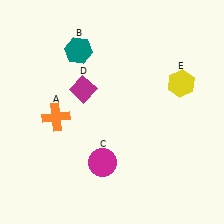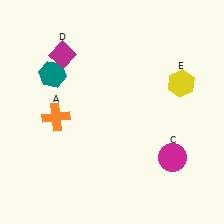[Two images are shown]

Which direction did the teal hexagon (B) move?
The teal hexagon (B) moved left.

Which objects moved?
The objects that moved are: the teal hexagon (B), the magenta circle (C), the magenta diamond (D).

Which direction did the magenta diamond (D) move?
The magenta diamond (D) moved up.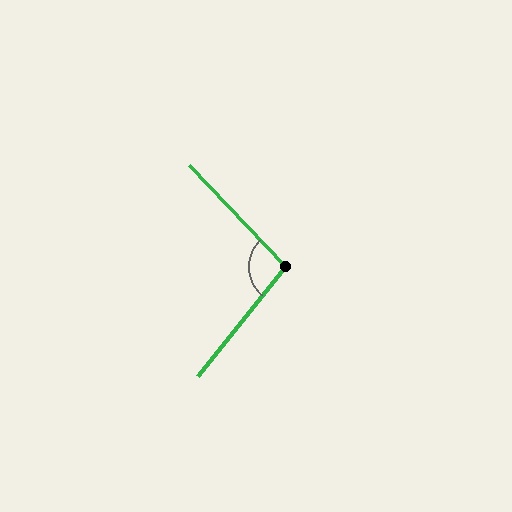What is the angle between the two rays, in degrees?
Approximately 98 degrees.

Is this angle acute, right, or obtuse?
It is obtuse.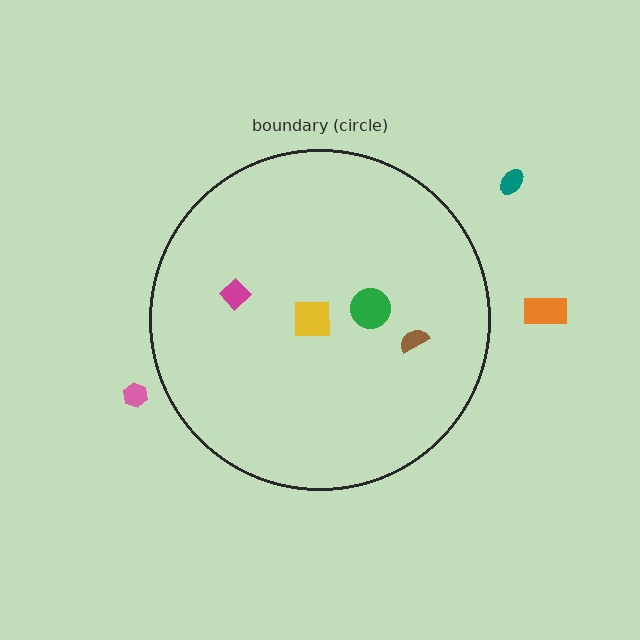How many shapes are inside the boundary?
4 inside, 3 outside.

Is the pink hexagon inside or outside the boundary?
Outside.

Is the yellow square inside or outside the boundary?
Inside.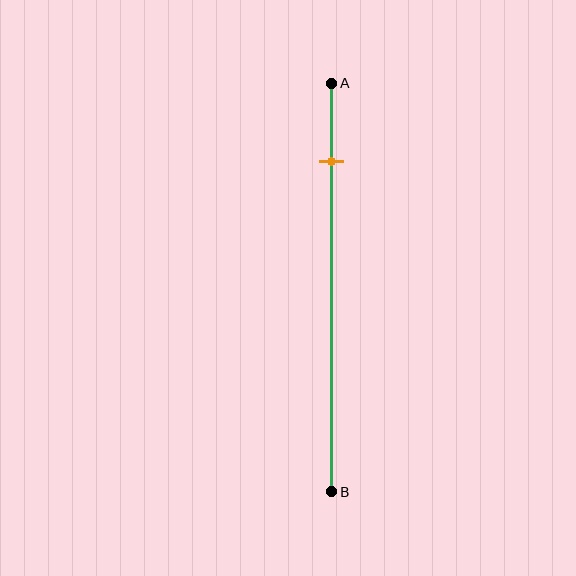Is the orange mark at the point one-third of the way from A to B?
No, the mark is at about 20% from A, not at the 33% one-third point.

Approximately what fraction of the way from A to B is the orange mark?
The orange mark is approximately 20% of the way from A to B.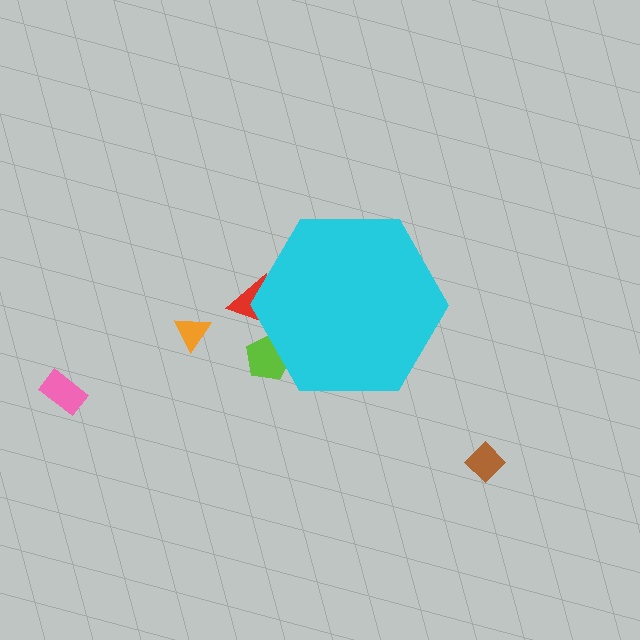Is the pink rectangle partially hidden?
No, the pink rectangle is fully visible.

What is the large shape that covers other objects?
A cyan hexagon.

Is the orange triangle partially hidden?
No, the orange triangle is fully visible.